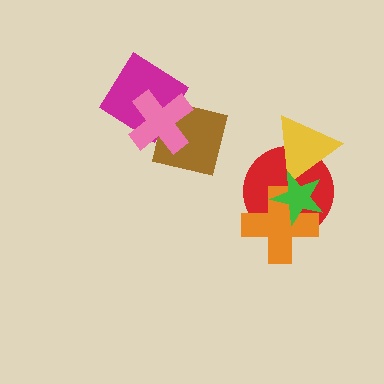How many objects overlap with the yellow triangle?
2 objects overlap with the yellow triangle.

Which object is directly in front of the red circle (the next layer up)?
The yellow triangle is directly in front of the red circle.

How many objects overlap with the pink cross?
2 objects overlap with the pink cross.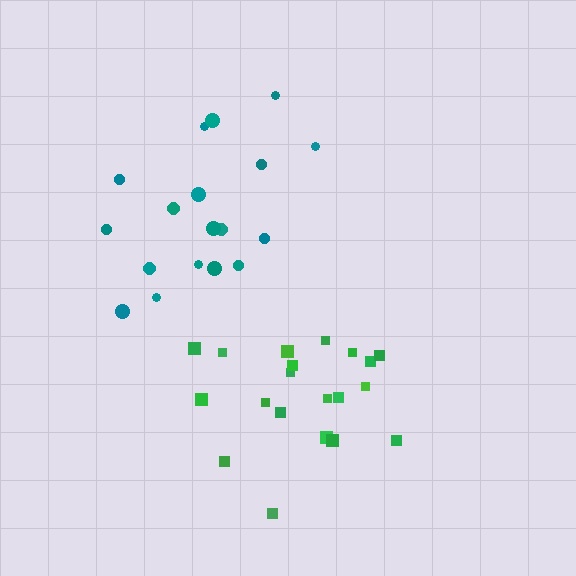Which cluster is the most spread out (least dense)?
Teal.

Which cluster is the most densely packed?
Green.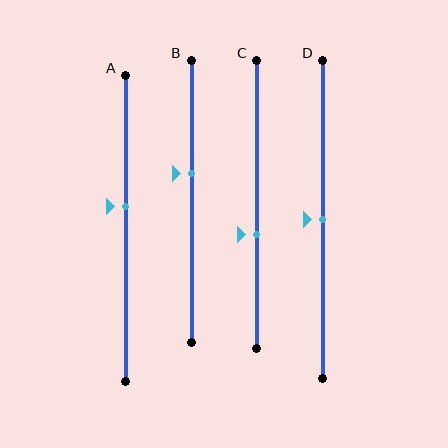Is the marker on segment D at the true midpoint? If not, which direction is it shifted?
Yes, the marker on segment D is at the true midpoint.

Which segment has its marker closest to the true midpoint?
Segment D has its marker closest to the true midpoint.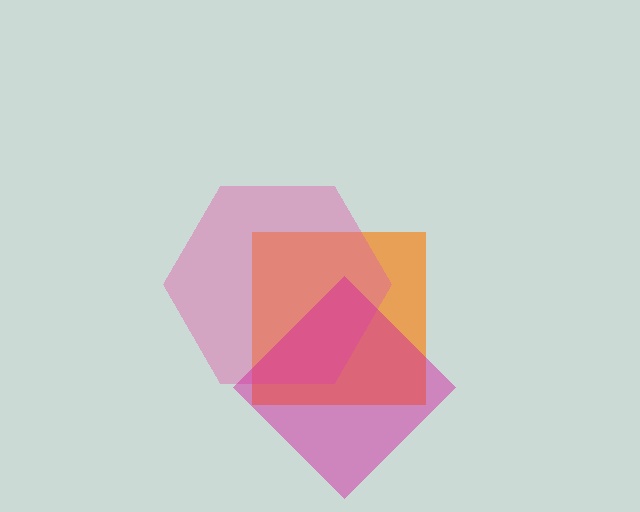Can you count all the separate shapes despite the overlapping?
Yes, there are 3 separate shapes.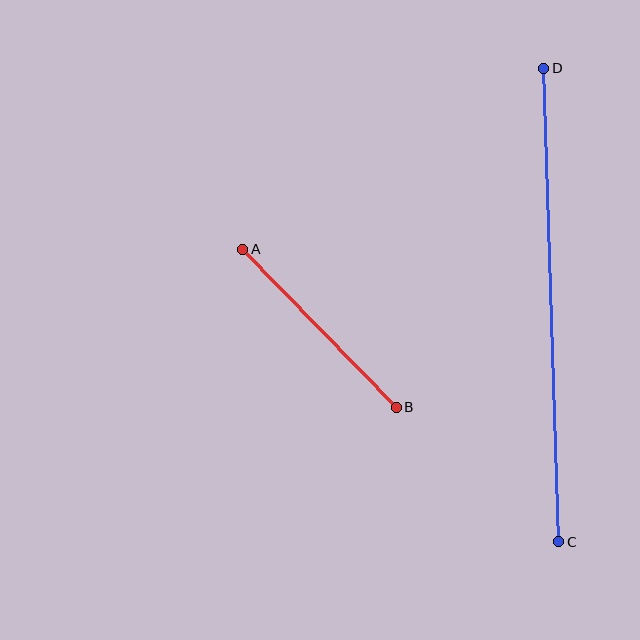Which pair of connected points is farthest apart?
Points C and D are farthest apart.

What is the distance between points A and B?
The distance is approximately 220 pixels.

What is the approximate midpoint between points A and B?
The midpoint is at approximately (319, 328) pixels.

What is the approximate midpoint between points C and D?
The midpoint is at approximately (551, 305) pixels.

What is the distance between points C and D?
The distance is approximately 474 pixels.